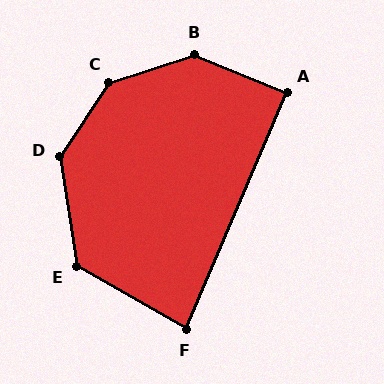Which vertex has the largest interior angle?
C, at approximately 142 degrees.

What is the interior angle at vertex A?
Approximately 89 degrees (approximately right).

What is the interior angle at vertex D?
Approximately 137 degrees (obtuse).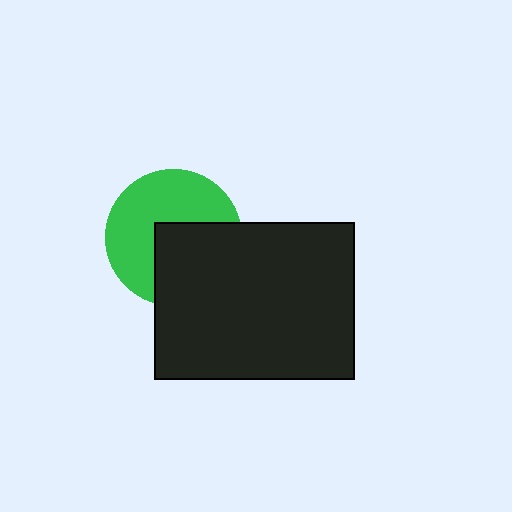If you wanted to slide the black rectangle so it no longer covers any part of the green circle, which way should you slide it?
Slide it toward the lower-right — that is the most direct way to separate the two shapes.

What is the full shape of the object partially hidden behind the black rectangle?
The partially hidden object is a green circle.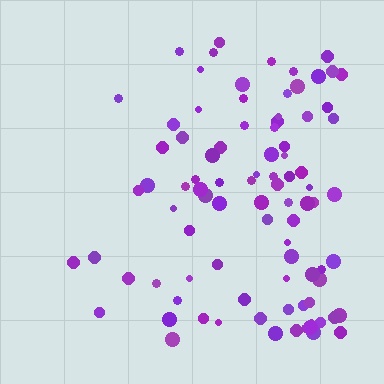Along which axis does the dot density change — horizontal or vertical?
Horizontal.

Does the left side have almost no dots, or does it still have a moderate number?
Still a moderate number, just noticeably fewer than the right.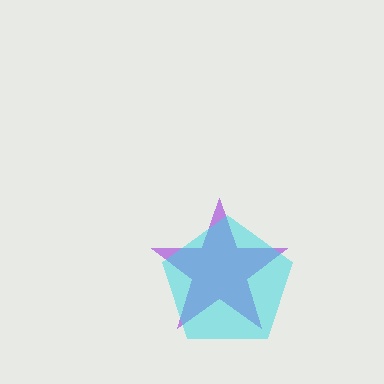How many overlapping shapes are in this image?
There are 2 overlapping shapes in the image.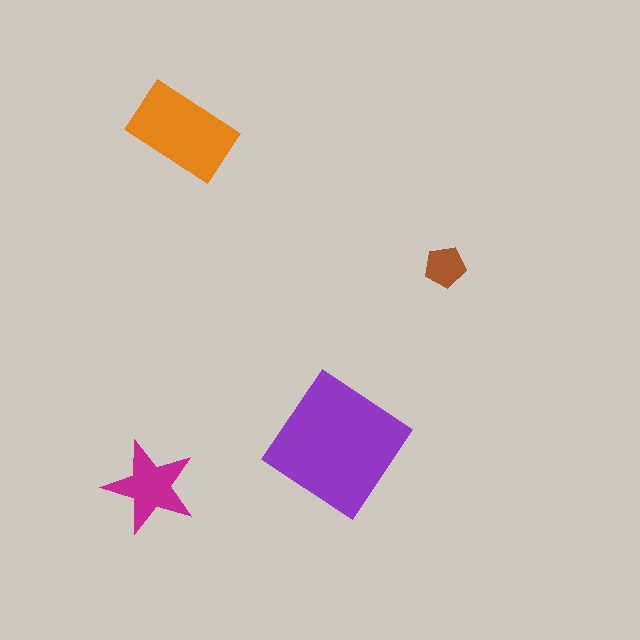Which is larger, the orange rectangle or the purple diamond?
The purple diamond.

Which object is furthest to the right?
The brown pentagon is rightmost.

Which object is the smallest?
The brown pentagon.